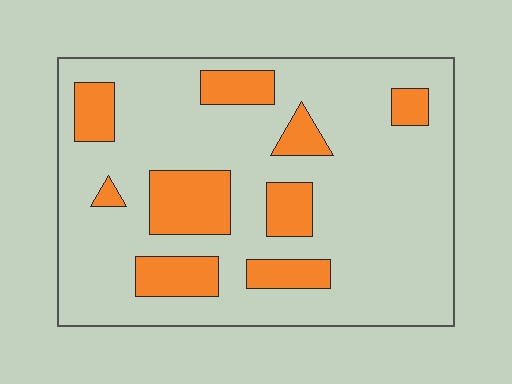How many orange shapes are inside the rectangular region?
9.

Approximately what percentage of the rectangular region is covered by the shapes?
Approximately 20%.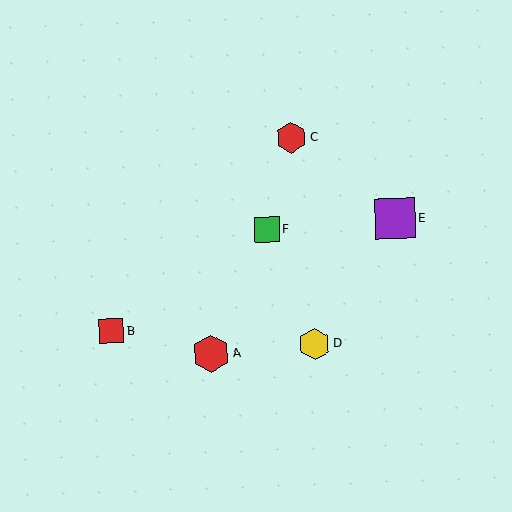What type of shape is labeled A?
Shape A is a red hexagon.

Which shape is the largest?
The purple square (labeled E) is the largest.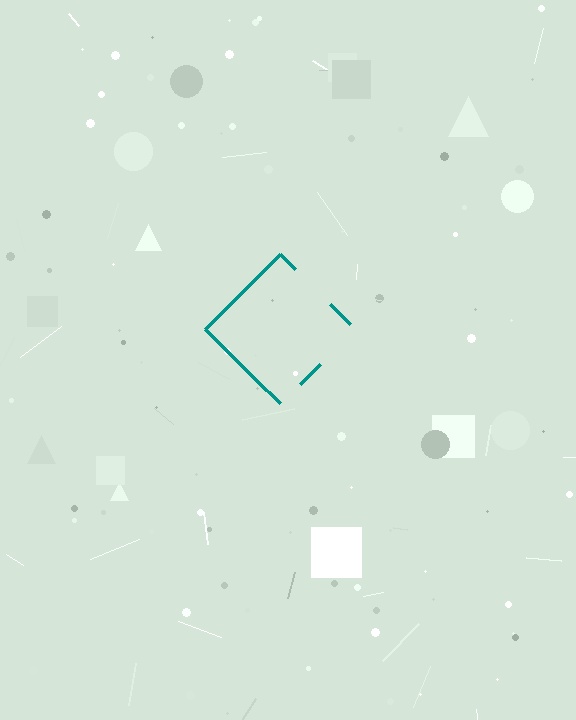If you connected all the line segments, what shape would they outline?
They would outline a diamond.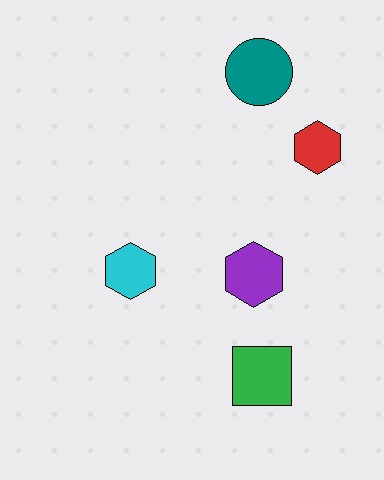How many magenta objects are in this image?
There are no magenta objects.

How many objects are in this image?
There are 5 objects.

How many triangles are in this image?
There are no triangles.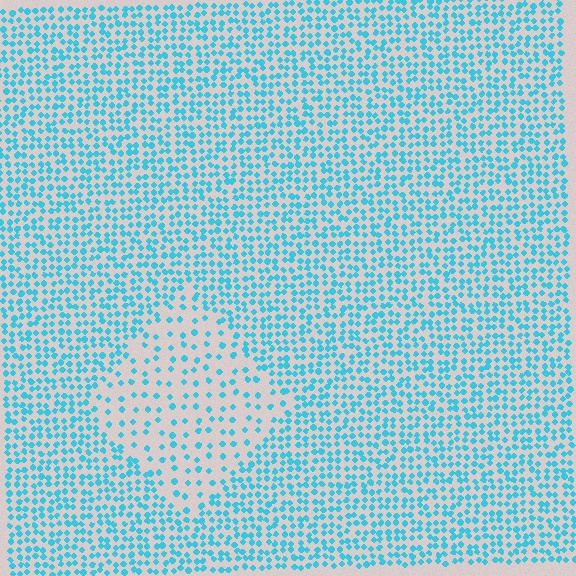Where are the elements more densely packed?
The elements are more densely packed outside the diamond boundary.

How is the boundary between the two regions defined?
The boundary is defined by a change in element density (approximately 2.4x ratio). All elements are the same color, size, and shape.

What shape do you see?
I see a diamond.